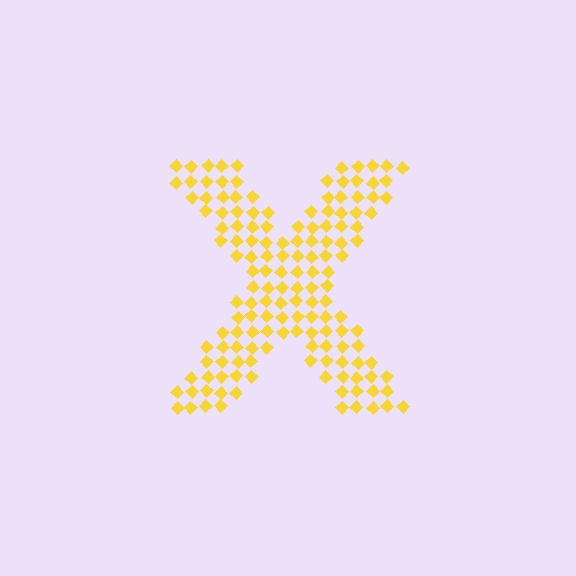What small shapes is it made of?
It is made of small diamonds.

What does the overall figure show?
The overall figure shows the letter X.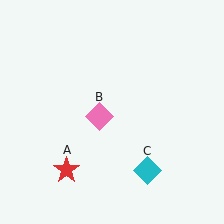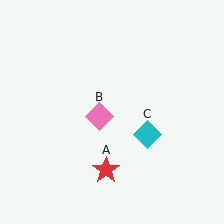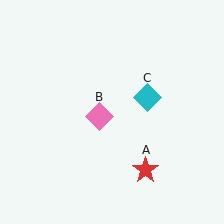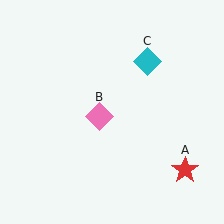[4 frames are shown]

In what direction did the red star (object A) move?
The red star (object A) moved right.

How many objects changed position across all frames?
2 objects changed position: red star (object A), cyan diamond (object C).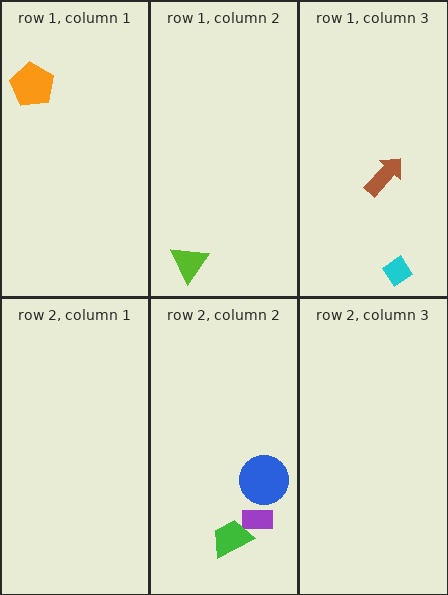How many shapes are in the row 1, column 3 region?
2.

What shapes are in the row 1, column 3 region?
The cyan diamond, the brown arrow.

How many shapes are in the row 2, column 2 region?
3.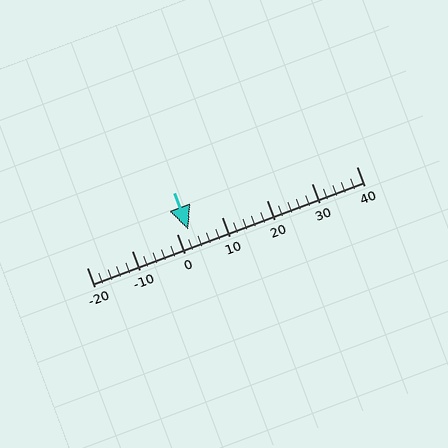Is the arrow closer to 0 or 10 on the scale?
The arrow is closer to 0.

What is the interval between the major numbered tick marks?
The major tick marks are spaced 10 units apart.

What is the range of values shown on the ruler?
The ruler shows values from -20 to 40.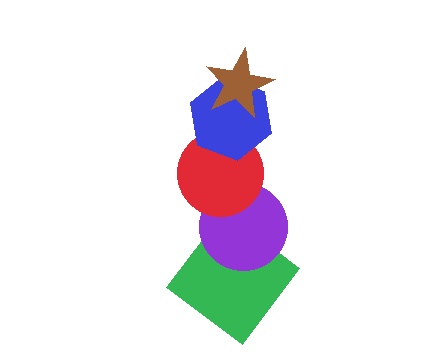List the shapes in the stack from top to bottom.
From top to bottom: the brown star, the blue hexagon, the red circle, the purple circle, the green diamond.